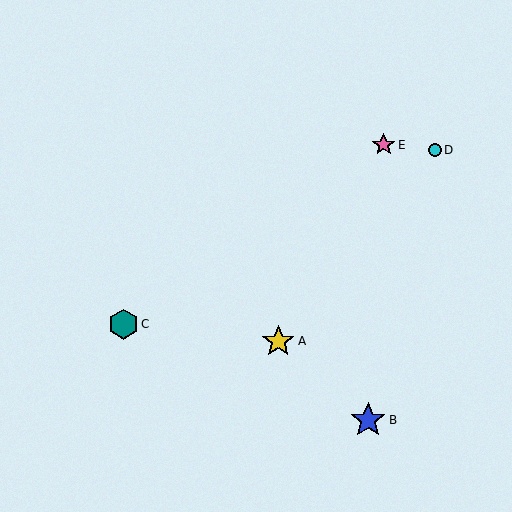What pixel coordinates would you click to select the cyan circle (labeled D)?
Click at (435, 150) to select the cyan circle D.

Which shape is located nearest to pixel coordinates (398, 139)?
The pink star (labeled E) at (384, 145) is nearest to that location.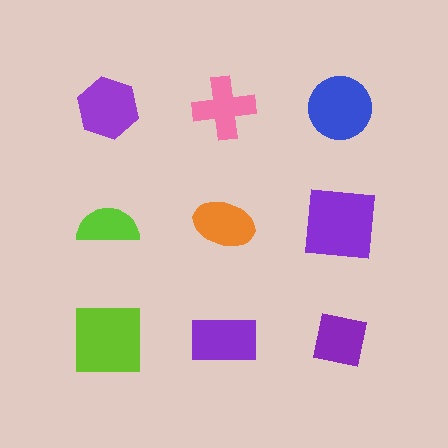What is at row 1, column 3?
A blue circle.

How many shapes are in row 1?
3 shapes.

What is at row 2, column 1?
A lime semicircle.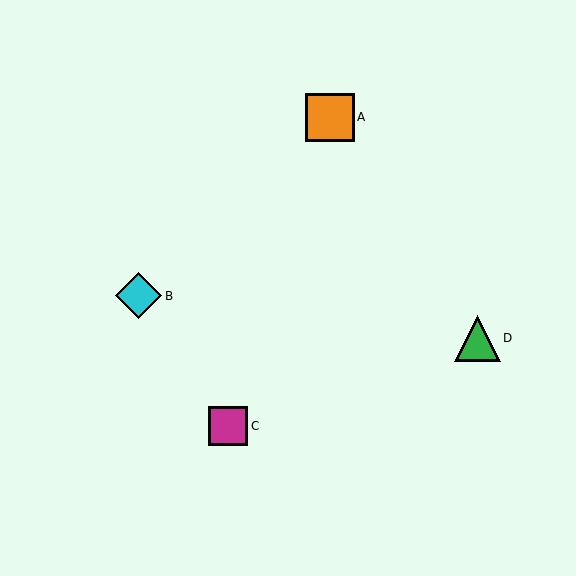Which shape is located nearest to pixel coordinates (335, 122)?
The orange square (labeled A) at (330, 117) is nearest to that location.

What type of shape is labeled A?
Shape A is an orange square.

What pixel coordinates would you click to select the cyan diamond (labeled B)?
Click at (139, 296) to select the cyan diamond B.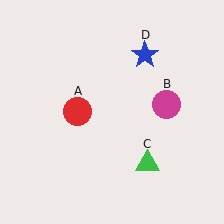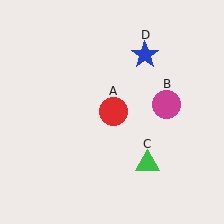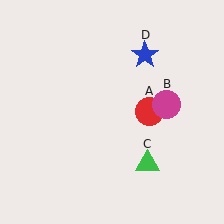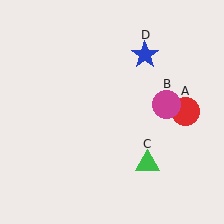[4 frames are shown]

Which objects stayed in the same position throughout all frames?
Magenta circle (object B) and green triangle (object C) and blue star (object D) remained stationary.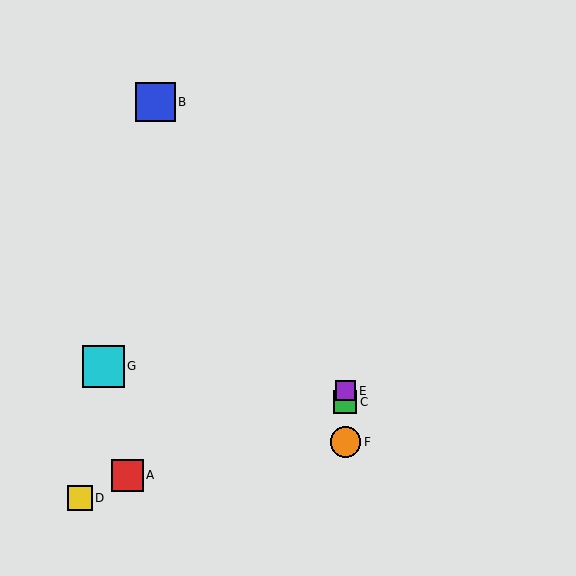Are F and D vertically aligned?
No, F is at x≈345 and D is at x≈80.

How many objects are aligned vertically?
3 objects (C, E, F) are aligned vertically.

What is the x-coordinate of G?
Object G is at x≈103.